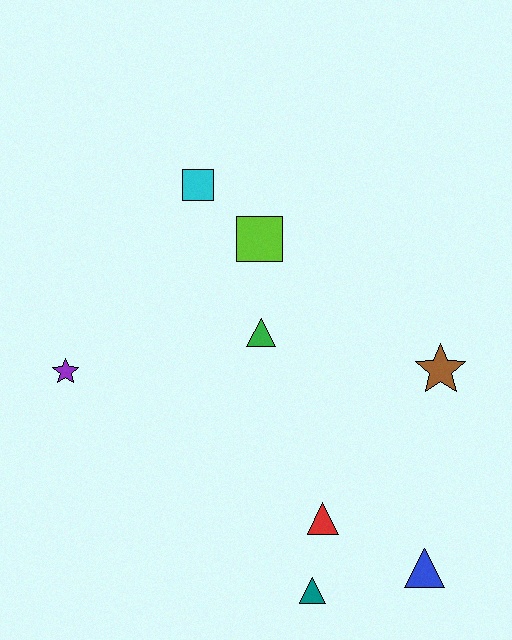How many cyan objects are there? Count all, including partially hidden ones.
There is 1 cyan object.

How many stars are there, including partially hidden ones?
There are 2 stars.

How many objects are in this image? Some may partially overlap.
There are 8 objects.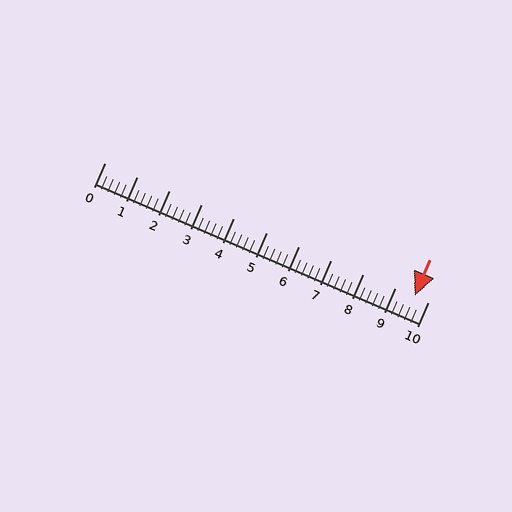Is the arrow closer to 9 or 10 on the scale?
The arrow is closer to 10.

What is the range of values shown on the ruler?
The ruler shows values from 0 to 10.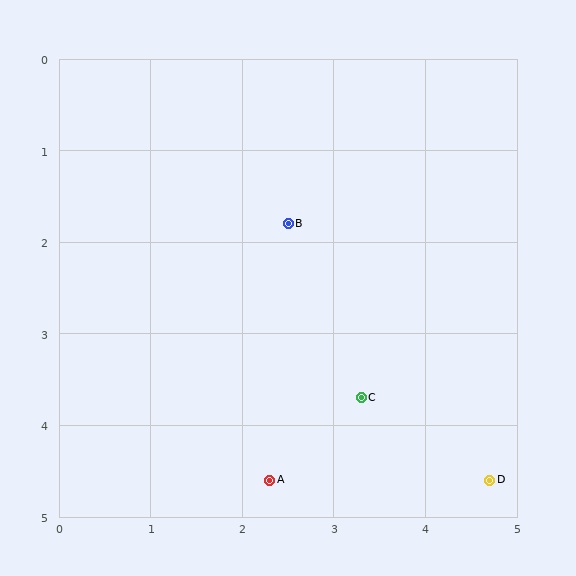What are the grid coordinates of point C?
Point C is at approximately (3.3, 3.7).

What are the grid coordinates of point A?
Point A is at approximately (2.3, 4.6).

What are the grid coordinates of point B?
Point B is at approximately (2.5, 1.8).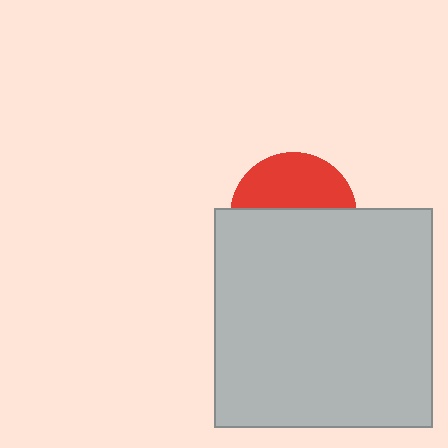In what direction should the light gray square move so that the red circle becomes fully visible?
The light gray square should move down. That is the shortest direction to clear the overlap and leave the red circle fully visible.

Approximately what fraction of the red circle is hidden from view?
Roughly 58% of the red circle is hidden behind the light gray square.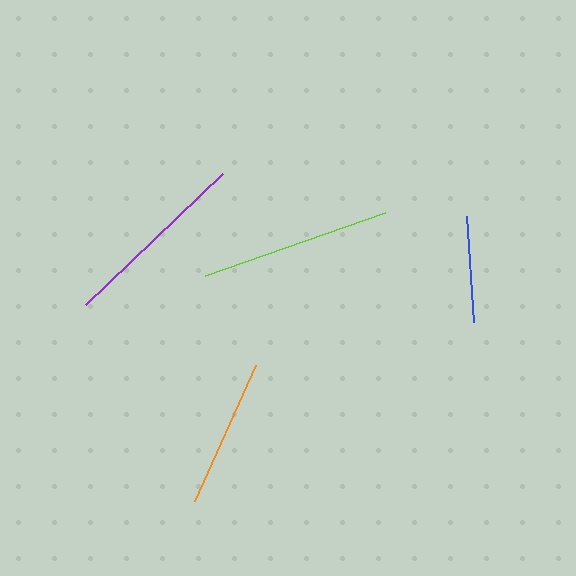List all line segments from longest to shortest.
From longest to shortest: lime, purple, orange, blue.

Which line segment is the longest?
The lime line is the longest at approximately 190 pixels.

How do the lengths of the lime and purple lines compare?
The lime and purple lines are approximately the same length.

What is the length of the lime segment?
The lime segment is approximately 190 pixels long.